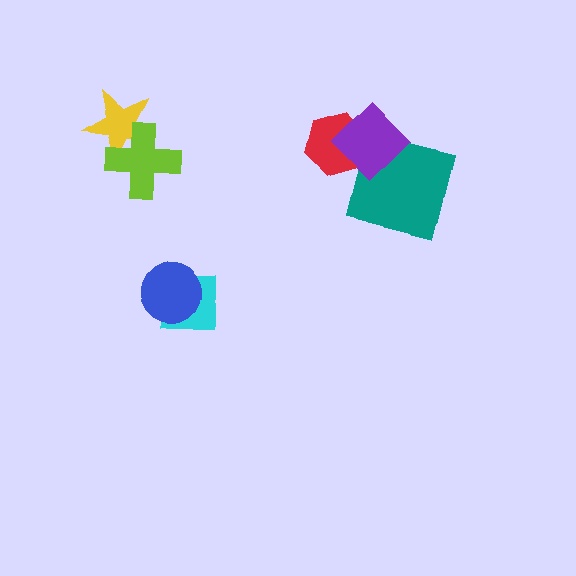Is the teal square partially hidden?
Yes, it is partially covered by another shape.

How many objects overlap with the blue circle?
1 object overlaps with the blue circle.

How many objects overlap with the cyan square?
1 object overlaps with the cyan square.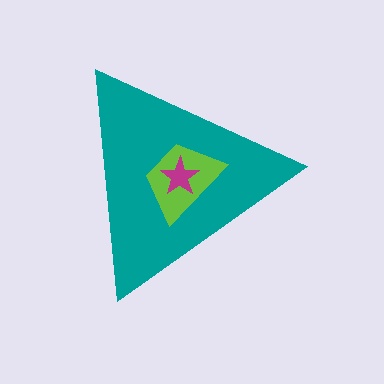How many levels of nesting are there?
3.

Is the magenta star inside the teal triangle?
Yes.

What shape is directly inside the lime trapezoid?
The magenta star.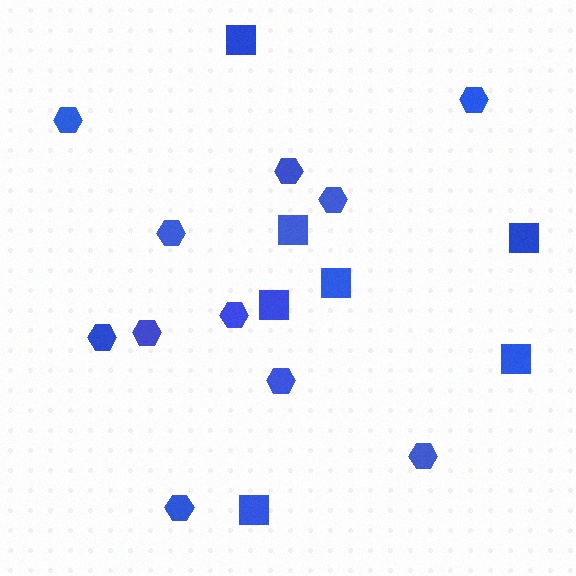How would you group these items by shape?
There are 2 groups: one group of squares (7) and one group of hexagons (11).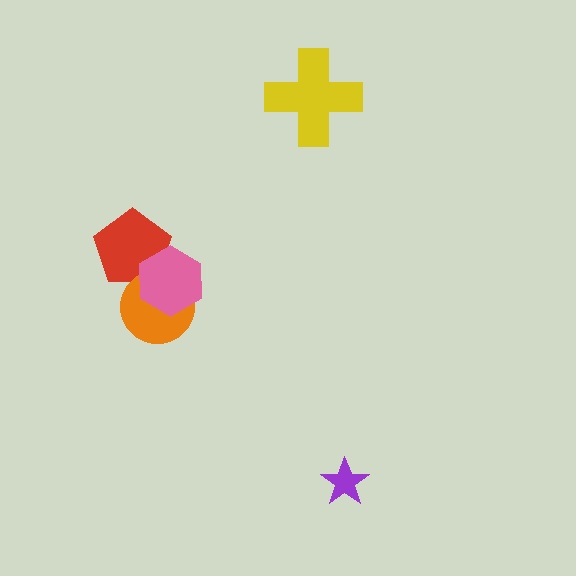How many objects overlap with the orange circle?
2 objects overlap with the orange circle.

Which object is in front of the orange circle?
The pink hexagon is in front of the orange circle.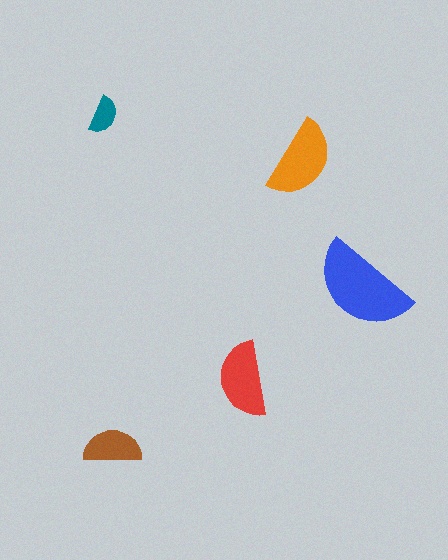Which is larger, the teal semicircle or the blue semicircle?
The blue one.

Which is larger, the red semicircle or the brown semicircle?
The red one.